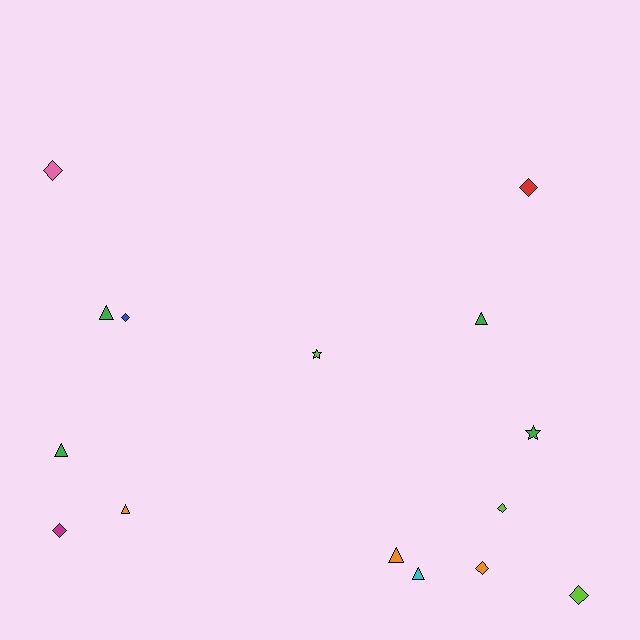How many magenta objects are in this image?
There is 1 magenta object.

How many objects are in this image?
There are 15 objects.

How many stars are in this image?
There are 2 stars.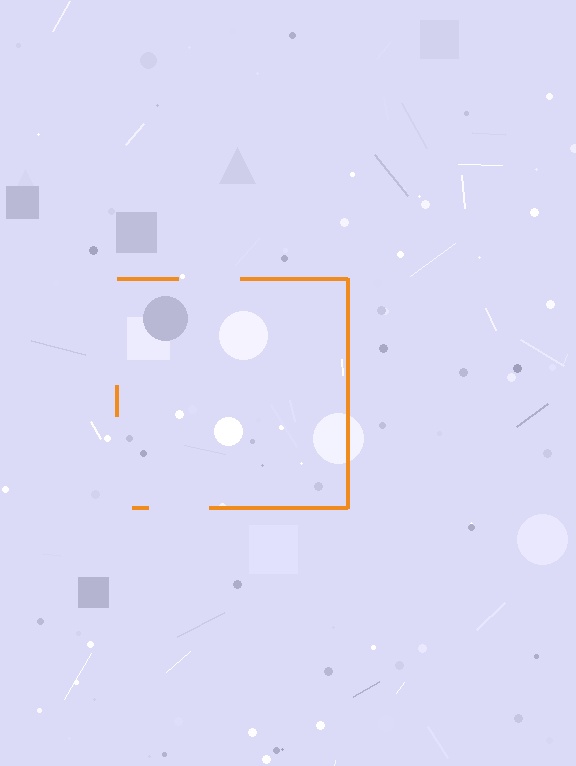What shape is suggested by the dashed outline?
The dashed outline suggests a square.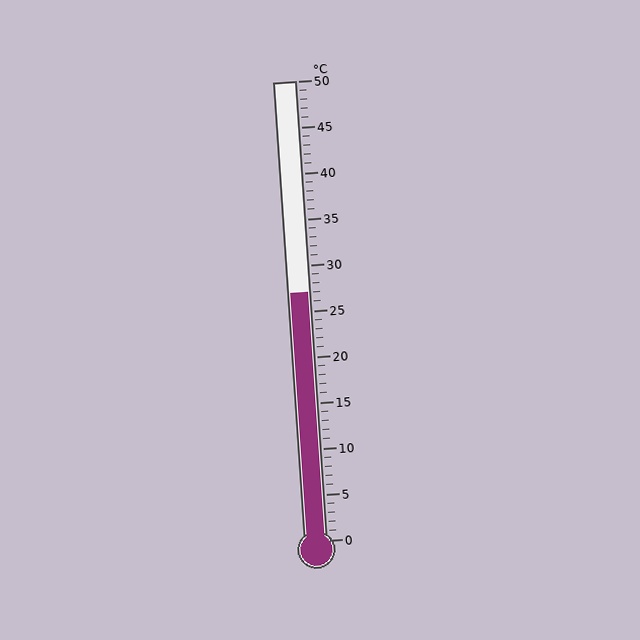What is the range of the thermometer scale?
The thermometer scale ranges from 0°C to 50°C.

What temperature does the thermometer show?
The thermometer shows approximately 27°C.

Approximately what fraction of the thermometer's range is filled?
The thermometer is filled to approximately 55% of its range.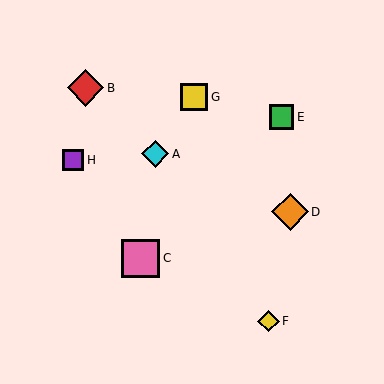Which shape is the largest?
The pink square (labeled C) is the largest.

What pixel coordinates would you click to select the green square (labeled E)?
Click at (281, 117) to select the green square E.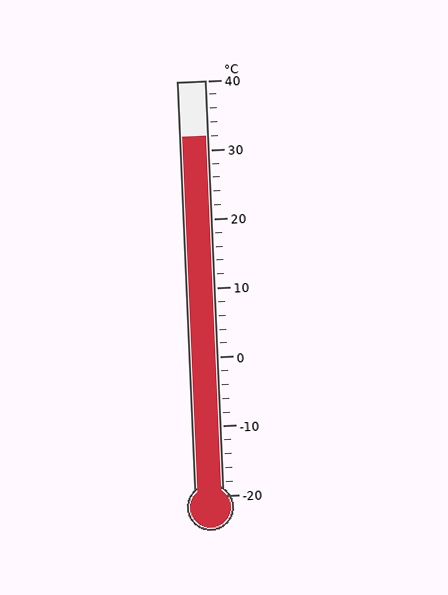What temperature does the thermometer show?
The thermometer shows approximately 32°C.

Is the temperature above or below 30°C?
The temperature is above 30°C.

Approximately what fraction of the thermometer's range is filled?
The thermometer is filled to approximately 85% of its range.